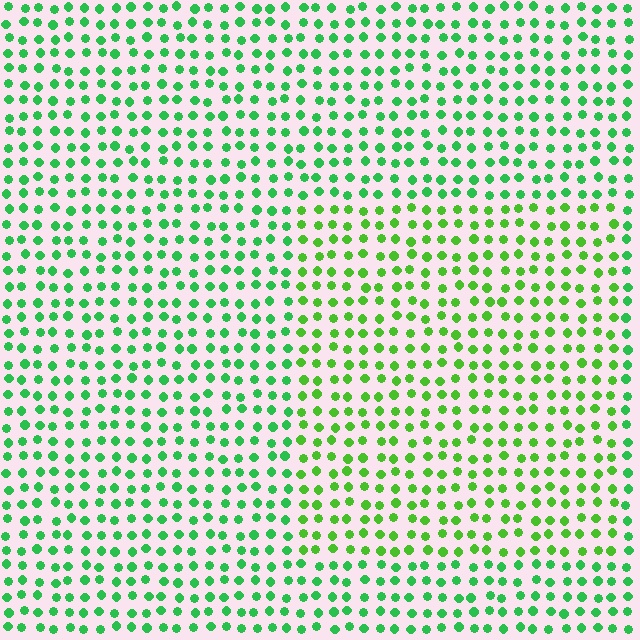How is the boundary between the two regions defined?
The boundary is defined purely by a slight shift in hue (about 26 degrees). Spacing, size, and orientation are identical on both sides.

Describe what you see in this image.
The image is filled with small green elements in a uniform arrangement. A rectangle-shaped region is visible where the elements are tinted to a slightly different hue, forming a subtle color boundary.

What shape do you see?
I see a rectangle.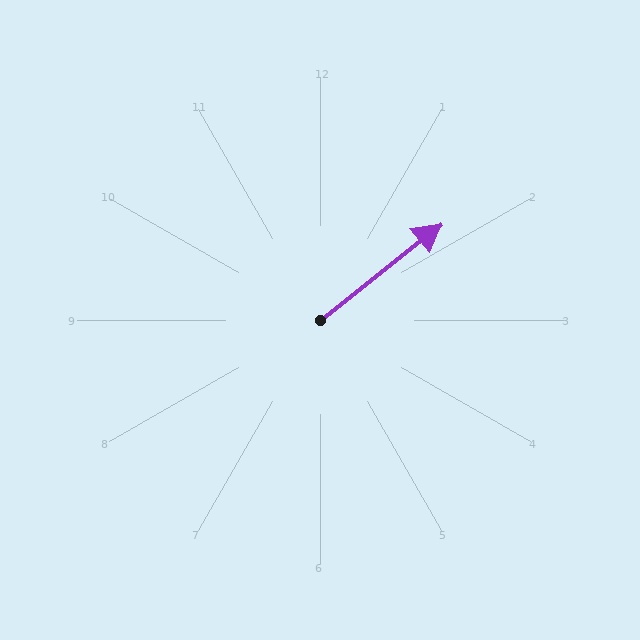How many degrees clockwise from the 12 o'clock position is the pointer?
Approximately 51 degrees.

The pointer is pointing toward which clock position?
Roughly 2 o'clock.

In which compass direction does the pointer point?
Northeast.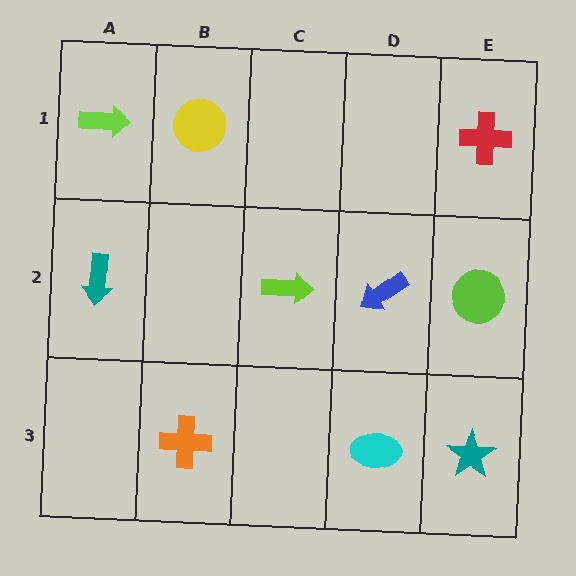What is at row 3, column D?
A cyan ellipse.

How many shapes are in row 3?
3 shapes.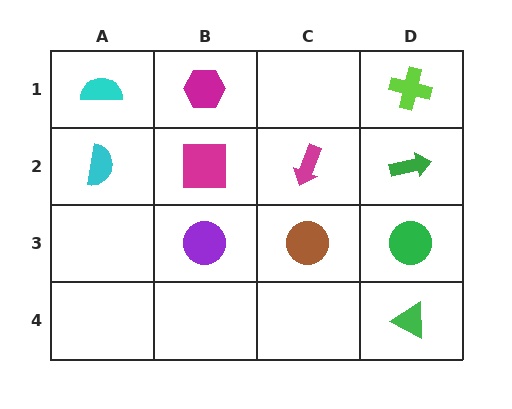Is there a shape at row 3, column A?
No, that cell is empty.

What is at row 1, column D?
A lime cross.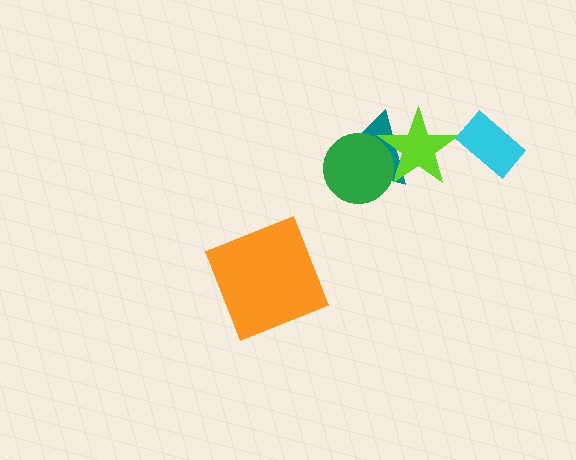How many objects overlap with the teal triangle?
2 objects overlap with the teal triangle.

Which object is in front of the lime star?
The green circle is in front of the lime star.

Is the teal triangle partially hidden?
Yes, it is partially covered by another shape.